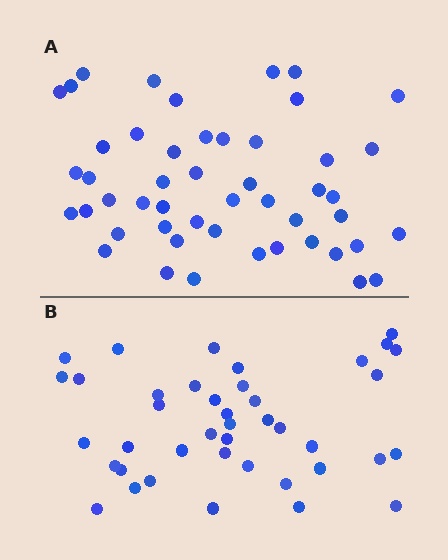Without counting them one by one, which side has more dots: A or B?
Region A (the top region) has more dots.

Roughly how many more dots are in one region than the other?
Region A has roughly 8 or so more dots than region B.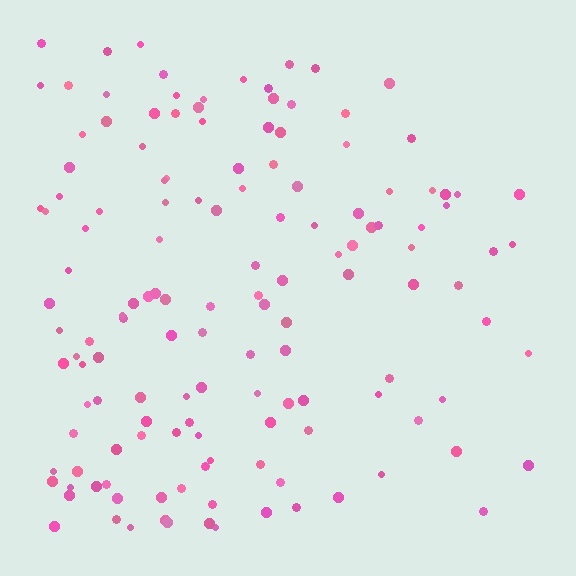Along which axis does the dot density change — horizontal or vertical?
Horizontal.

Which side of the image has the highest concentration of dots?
The left.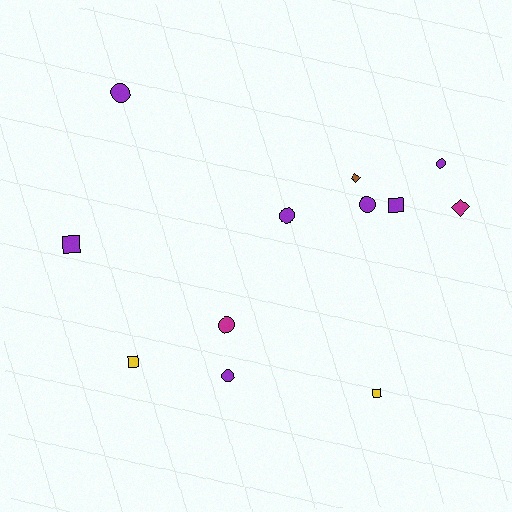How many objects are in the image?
There are 12 objects.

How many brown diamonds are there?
There is 1 brown diamond.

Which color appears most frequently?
Purple, with 7 objects.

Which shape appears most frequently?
Circle, with 6 objects.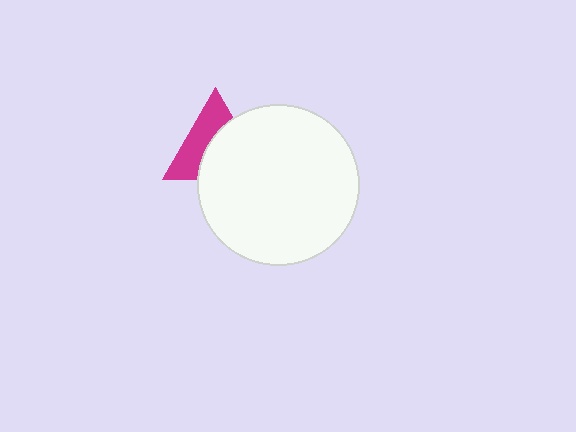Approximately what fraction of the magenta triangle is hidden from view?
Roughly 53% of the magenta triangle is hidden behind the white circle.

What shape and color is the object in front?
The object in front is a white circle.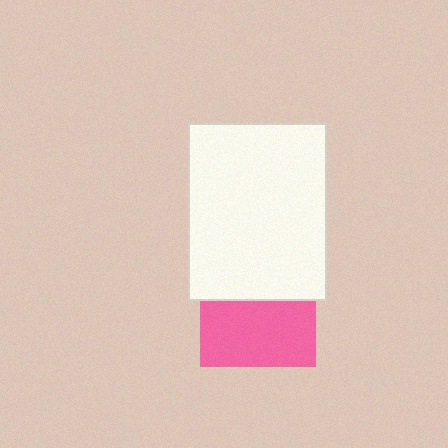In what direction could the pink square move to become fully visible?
The pink square could move down. That would shift it out from behind the white rectangle entirely.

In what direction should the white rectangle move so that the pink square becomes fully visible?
The white rectangle should move up. That is the shortest direction to clear the overlap and leave the pink square fully visible.